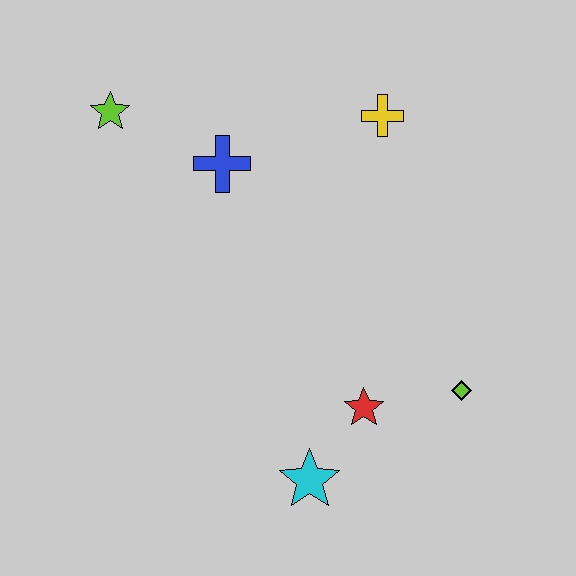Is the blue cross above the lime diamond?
Yes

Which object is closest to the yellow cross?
The blue cross is closest to the yellow cross.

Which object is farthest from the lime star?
The lime diamond is farthest from the lime star.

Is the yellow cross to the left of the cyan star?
No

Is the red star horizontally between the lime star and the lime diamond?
Yes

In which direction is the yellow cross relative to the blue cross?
The yellow cross is to the right of the blue cross.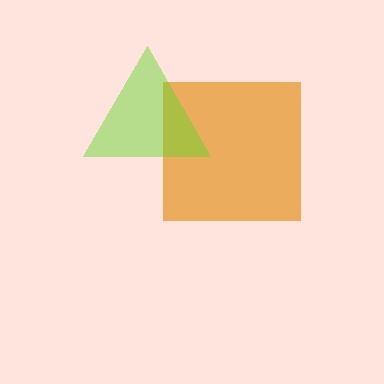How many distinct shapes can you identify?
There are 2 distinct shapes: an orange square, a lime triangle.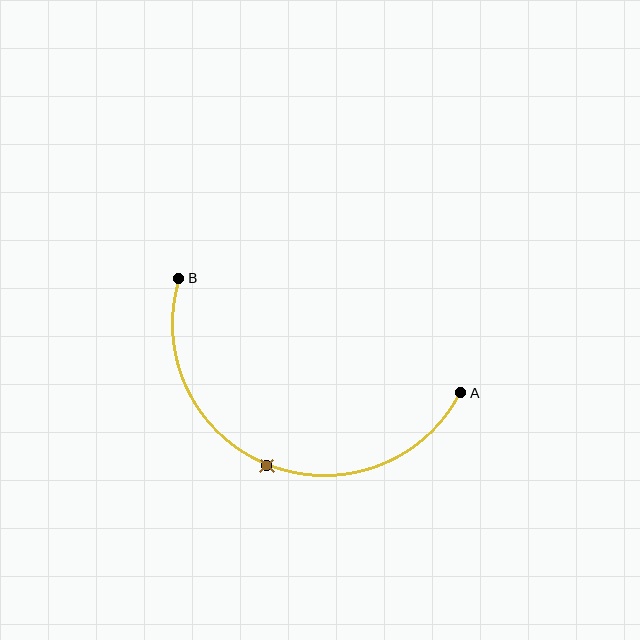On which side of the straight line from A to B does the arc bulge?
The arc bulges below the straight line connecting A and B.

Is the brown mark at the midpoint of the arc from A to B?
Yes. The brown mark lies on the arc at equal arc-length from both A and B — it is the arc midpoint.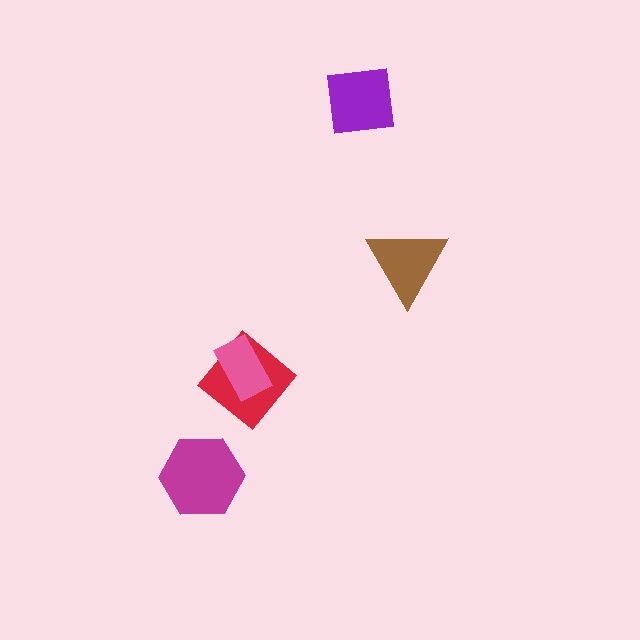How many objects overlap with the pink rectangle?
1 object overlaps with the pink rectangle.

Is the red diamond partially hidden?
Yes, it is partially covered by another shape.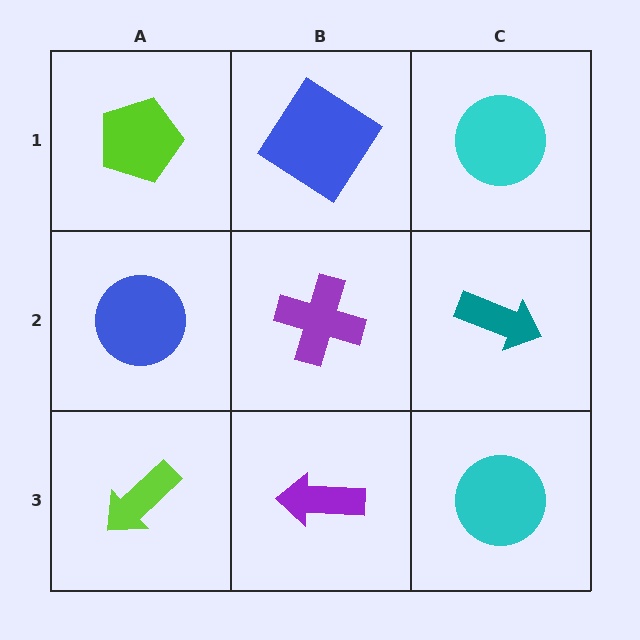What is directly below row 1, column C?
A teal arrow.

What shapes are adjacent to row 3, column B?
A purple cross (row 2, column B), a lime arrow (row 3, column A), a cyan circle (row 3, column C).